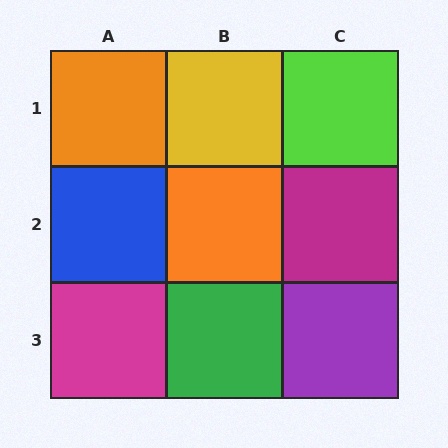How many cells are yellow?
1 cell is yellow.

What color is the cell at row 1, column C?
Lime.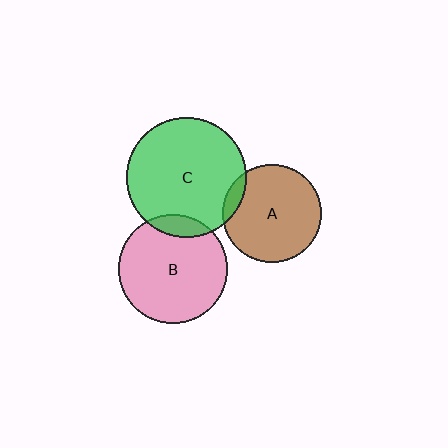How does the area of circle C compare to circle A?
Approximately 1.5 times.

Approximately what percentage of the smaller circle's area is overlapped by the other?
Approximately 10%.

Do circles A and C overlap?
Yes.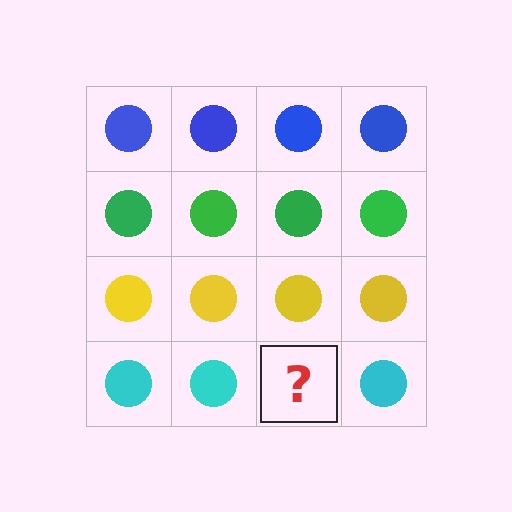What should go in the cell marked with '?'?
The missing cell should contain a cyan circle.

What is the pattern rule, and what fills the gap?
The rule is that each row has a consistent color. The gap should be filled with a cyan circle.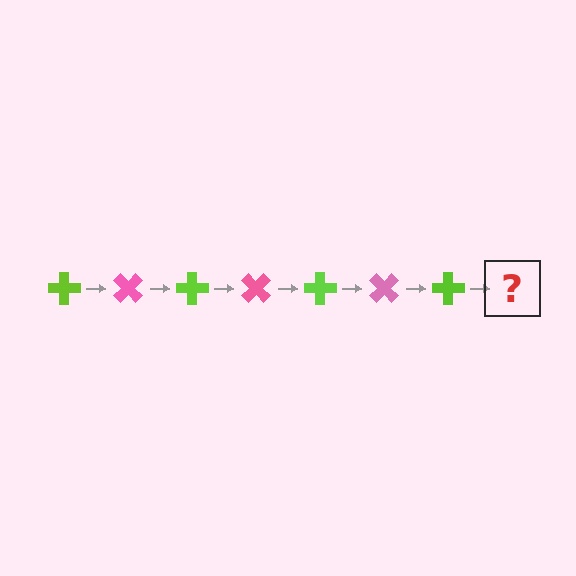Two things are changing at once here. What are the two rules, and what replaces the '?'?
The two rules are that it rotates 45 degrees each step and the color cycles through lime and pink. The '?' should be a pink cross, rotated 315 degrees from the start.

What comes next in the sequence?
The next element should be a pink cross, rotated 315 degrees from the start.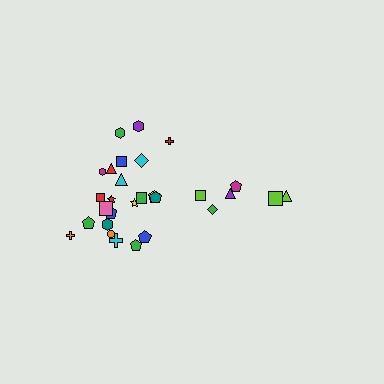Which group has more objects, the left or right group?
The left group.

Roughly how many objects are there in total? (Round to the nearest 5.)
Roughly 30 objects in total.